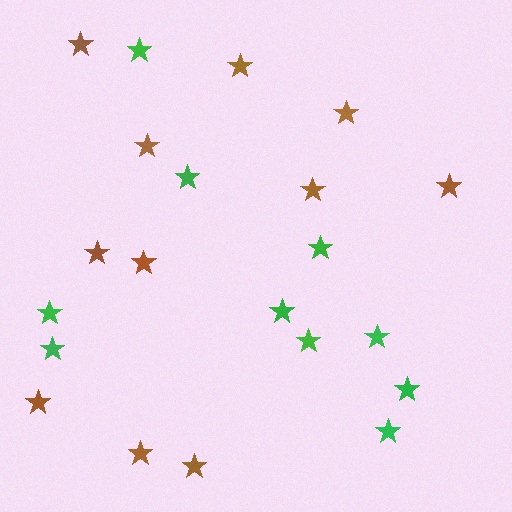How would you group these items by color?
There are 2 groups: one group of brown stars (11) and one group of green stars (10).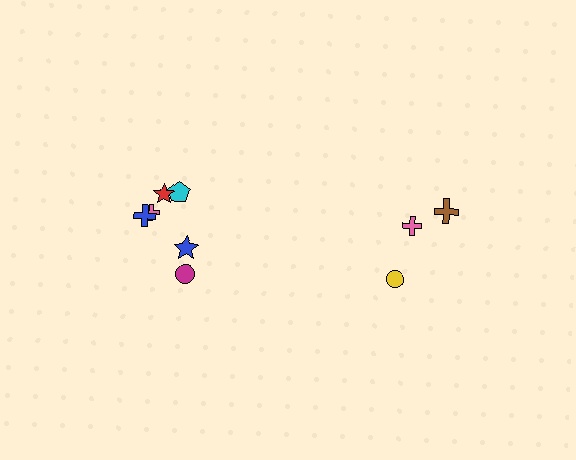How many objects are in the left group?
There are 6 objects.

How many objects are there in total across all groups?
There are 9 objects.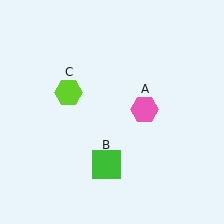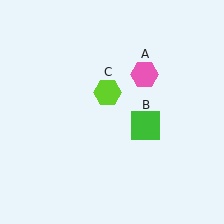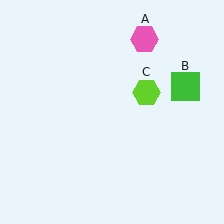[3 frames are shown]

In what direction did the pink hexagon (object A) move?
The pink hexagon (object A) moved up.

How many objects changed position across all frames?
3 objects changed position: pink hexagon (object A), green square (object B), lime hexagon (object C).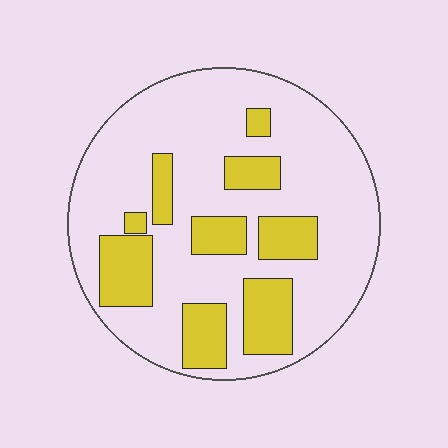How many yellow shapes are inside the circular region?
9.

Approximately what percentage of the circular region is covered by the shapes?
Approximately 25%.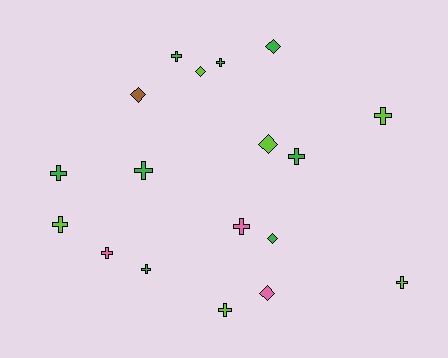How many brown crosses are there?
There are no brown crosses.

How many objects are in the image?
There are 18 objects.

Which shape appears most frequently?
Cross, with 12 objects.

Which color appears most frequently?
Green, with 8 objects.